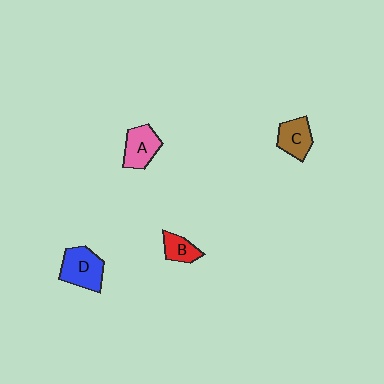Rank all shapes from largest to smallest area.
From largest to smallest: D (blue), A (pink), C (brown), B (red).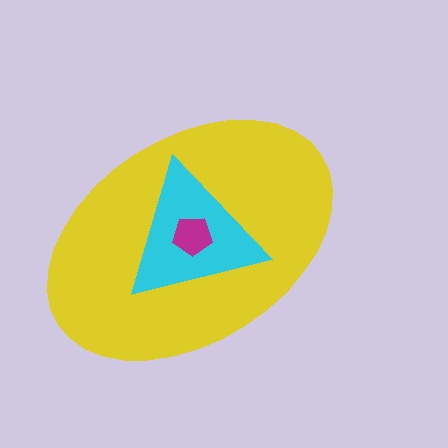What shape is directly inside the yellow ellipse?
The cyan triangle.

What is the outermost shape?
The yellow ellipse.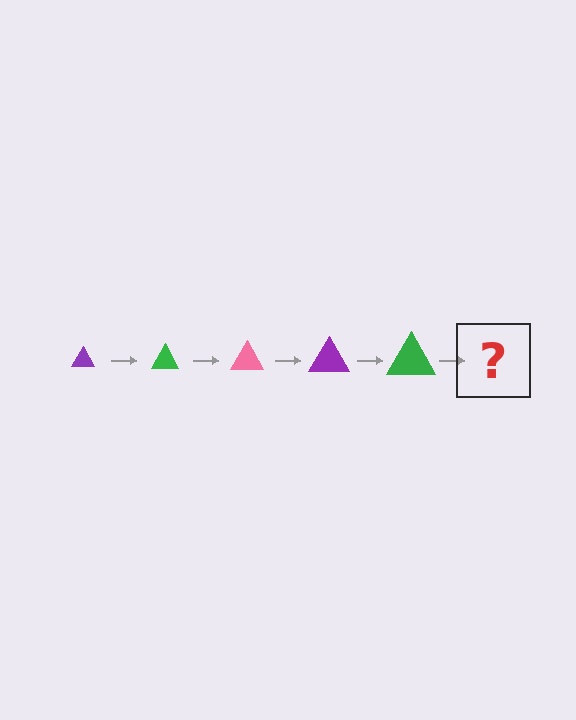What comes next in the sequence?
The next element should be a pink triangle, larger than the previous one.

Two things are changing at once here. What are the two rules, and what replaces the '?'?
The two rules are that the triangle grows larger each step and the color cycles through purple, green, and pink. The '?' should be a pink triangle, larger than the previous one.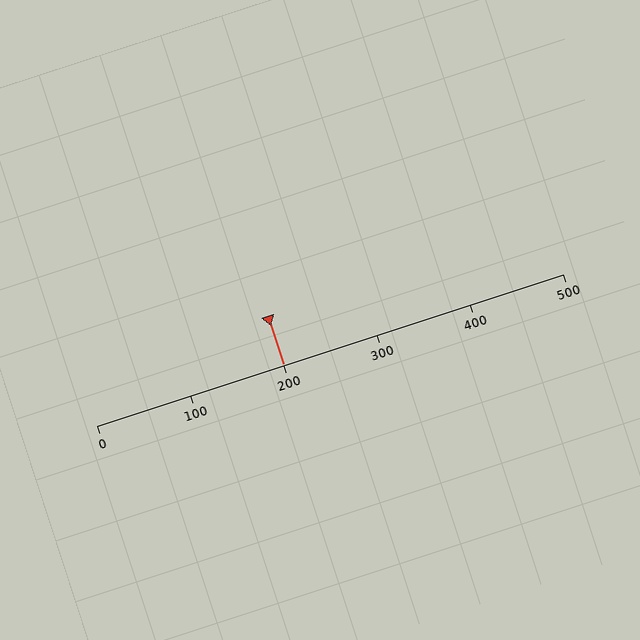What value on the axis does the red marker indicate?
The marker indicates approximately 200.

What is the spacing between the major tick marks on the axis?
The major ticks are spaced 100 apart.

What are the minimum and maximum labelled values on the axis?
The axis runs from 0 to 500.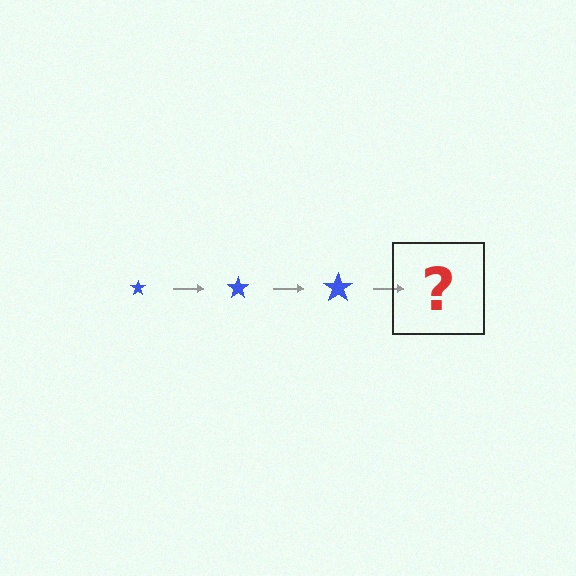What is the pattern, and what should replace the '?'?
The pattern is that the star gets progressively larger each step. The '?' should be a blue star, larger than the previous one.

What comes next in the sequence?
The next element should be a blue star, larger than the previous one.